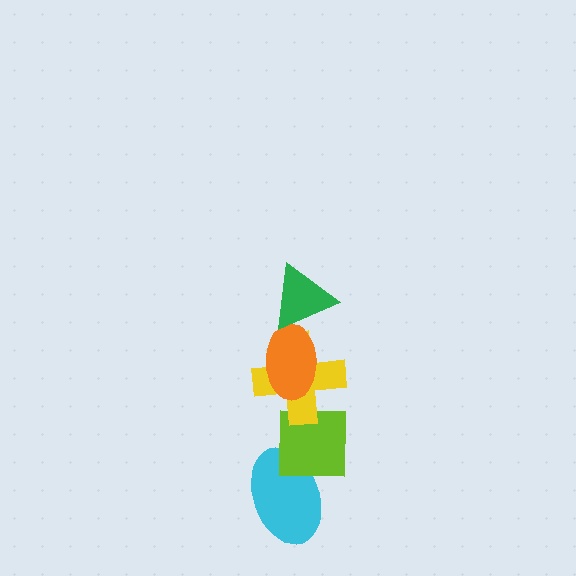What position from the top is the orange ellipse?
The orange ellipse is 2nd from the top.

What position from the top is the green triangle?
The green triangle is 1st from the top.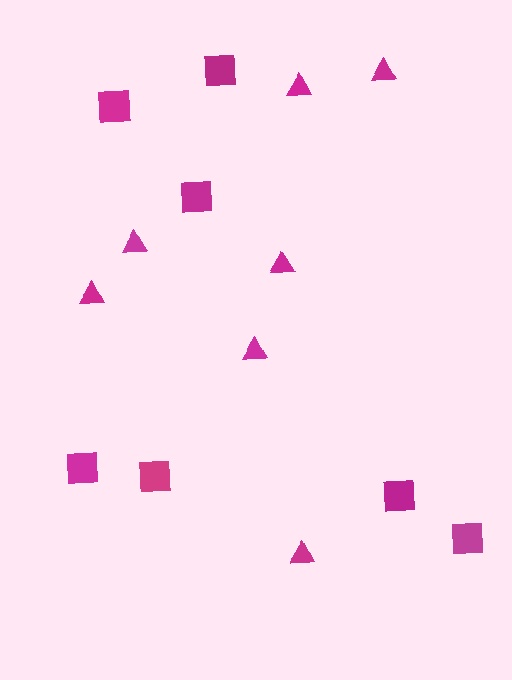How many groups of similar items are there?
There are 2 groups: one group of squares (7) and one group of triangles (7).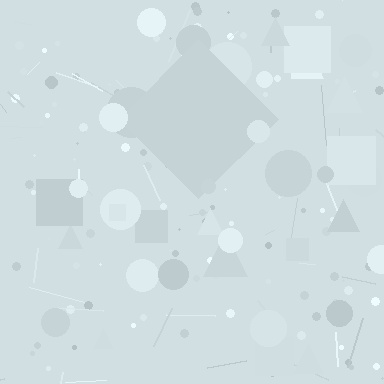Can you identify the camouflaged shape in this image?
The camouflaged shape is a diamond.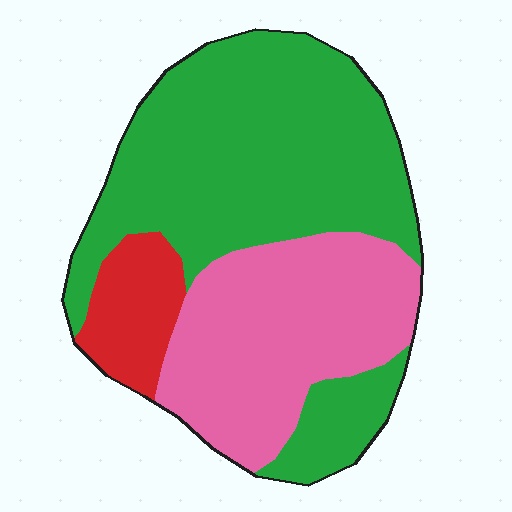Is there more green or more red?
Green.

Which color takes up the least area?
Red, at roughly 10%.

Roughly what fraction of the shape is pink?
Pink covers around 35% of the shape.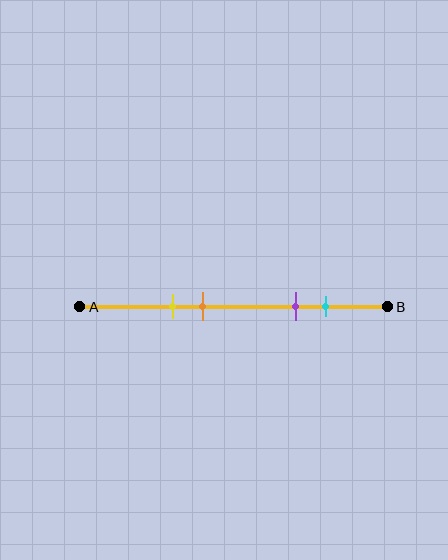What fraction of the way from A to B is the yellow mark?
The yellow mark is approximately 30% (0.3) of the way from A to B.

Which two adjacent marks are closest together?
The yellow and orange marks are the closest adjacent pair.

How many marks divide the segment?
There are 4 marks dividing the segment.